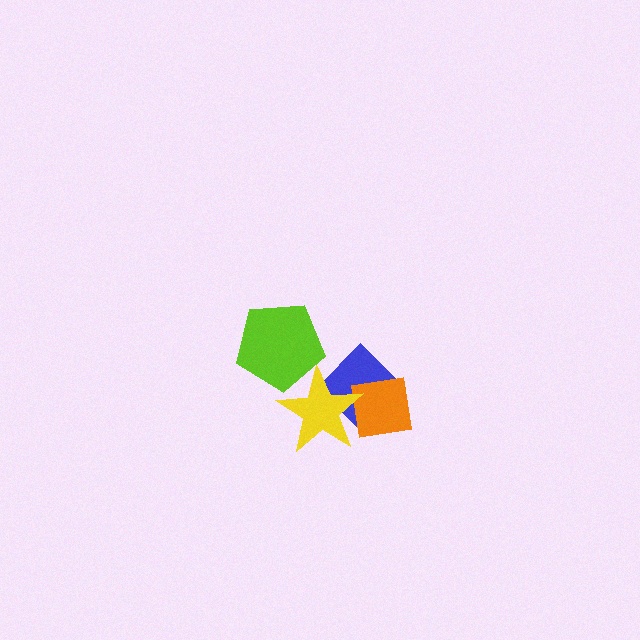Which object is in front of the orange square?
The yellow star is in front of the orange square.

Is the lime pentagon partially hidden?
No, no other shape covers it.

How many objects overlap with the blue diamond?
2 objects overlap with the blue diamond.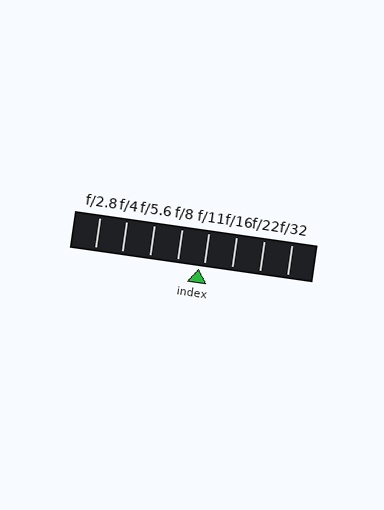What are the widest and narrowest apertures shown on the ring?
The widest aperture shown is f/2.8 and the narrowest is f/32.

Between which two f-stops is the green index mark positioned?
The index mark is between f/8 and f/11.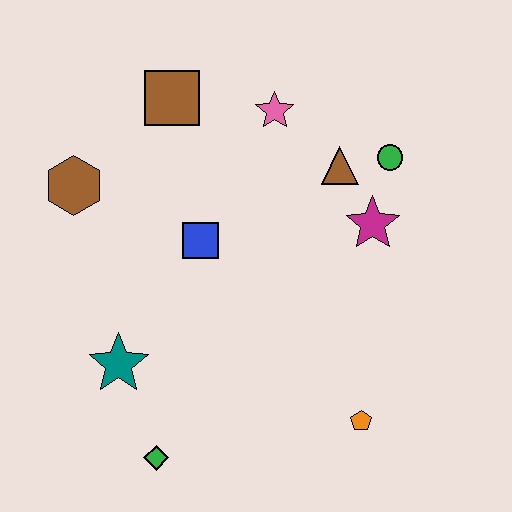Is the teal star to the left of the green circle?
Yes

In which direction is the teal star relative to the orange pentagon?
The teal star is to the left of the orange pentagon.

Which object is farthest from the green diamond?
The green circle is farthest from the green diamond.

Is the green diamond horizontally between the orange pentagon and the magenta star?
No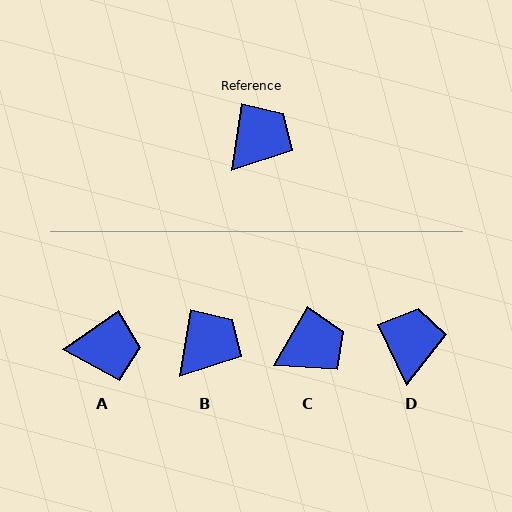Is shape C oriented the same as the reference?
No, it is off by about 22 degrees.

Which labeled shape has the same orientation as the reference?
B.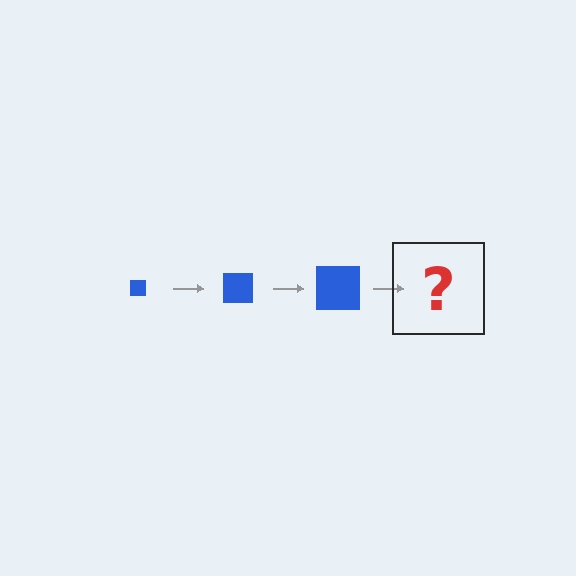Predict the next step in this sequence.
The next step is a blue square, larger than the previous one.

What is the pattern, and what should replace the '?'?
The pattern is that the square gets progressively larger each step. The '?' should be a blue square, larger than the previous one.